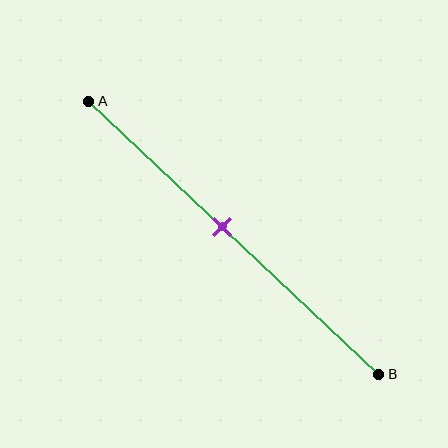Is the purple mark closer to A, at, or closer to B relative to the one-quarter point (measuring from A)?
The purple mark is closer to point B than the one-quarter point of segment AB.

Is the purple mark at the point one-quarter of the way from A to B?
No, the mark is at about 45% from A, not at the 25% one-quarter point.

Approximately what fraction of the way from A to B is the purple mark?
The purple mark is approximately 45% of the way from A to B.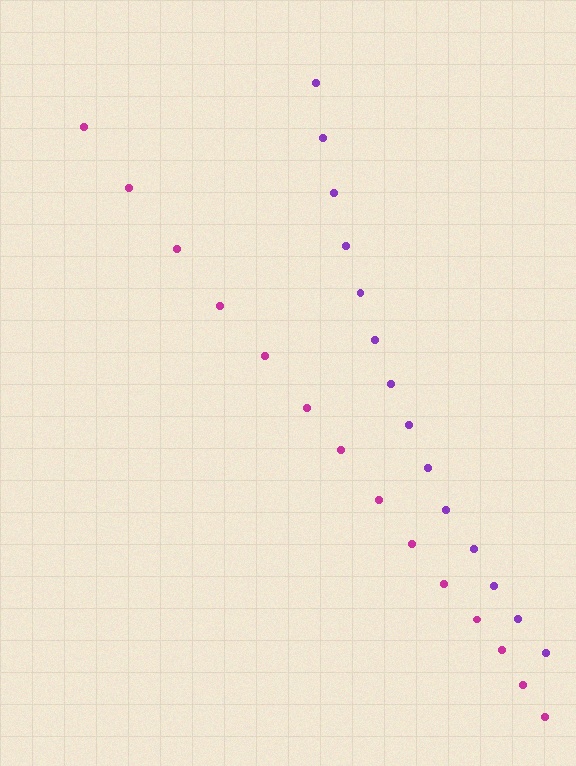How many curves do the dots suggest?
There are 2 distinct paths.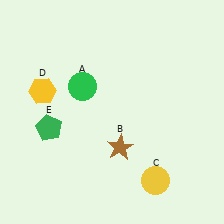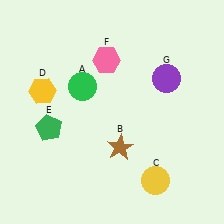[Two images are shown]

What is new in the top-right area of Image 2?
A purple circle (G) was added in the top-right area of Image 2.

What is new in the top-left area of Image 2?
A pink hexagon (F) was added in the top-left area of Image 2.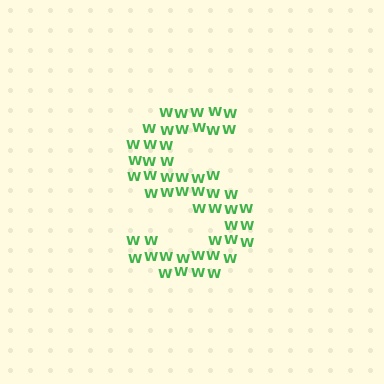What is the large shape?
The large shape is the letter S.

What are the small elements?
The small elements are letter W's.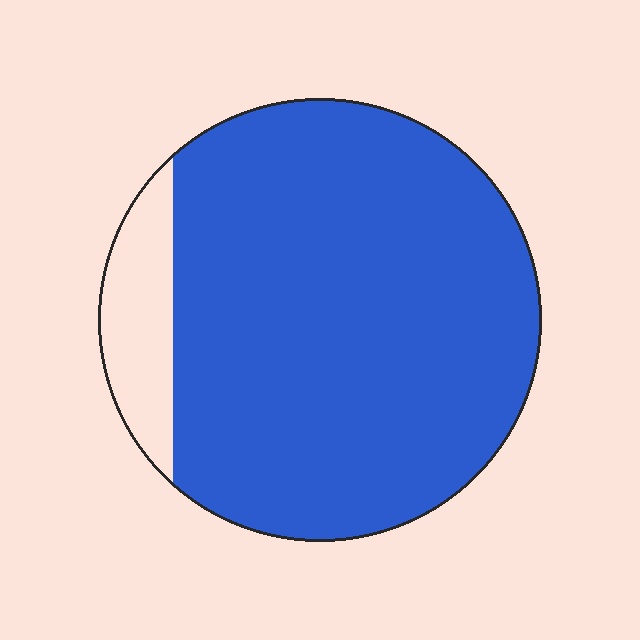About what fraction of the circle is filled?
About nine tenths (9/10).